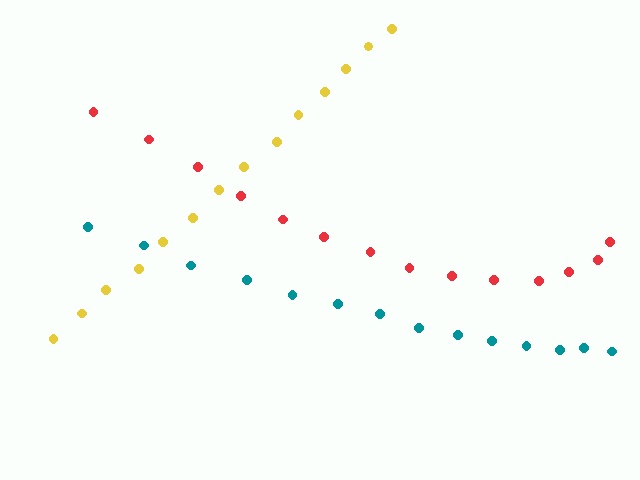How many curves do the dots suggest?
There are 3 distinct paths.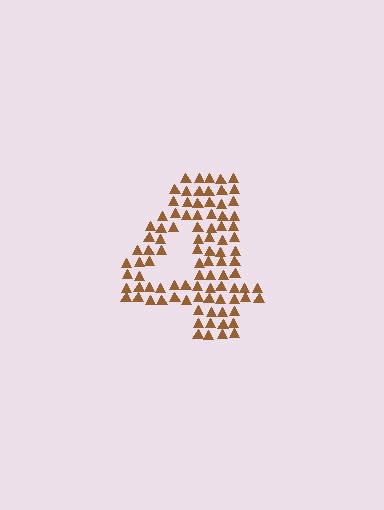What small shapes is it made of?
It is made of small triangles.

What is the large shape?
The large shape is the digit 4.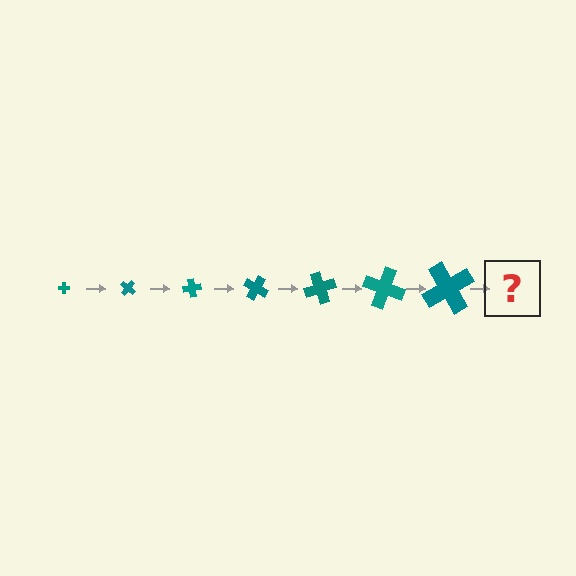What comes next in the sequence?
The next element should be a cross, larger than the previous one and rotated 280 degrees from the start.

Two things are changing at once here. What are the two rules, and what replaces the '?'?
The two rules are that the cross grows larger each step and it rotates 40 degrees each step. The '?' should be a cross, larger than the previous one and rotated 280 degrees from the start.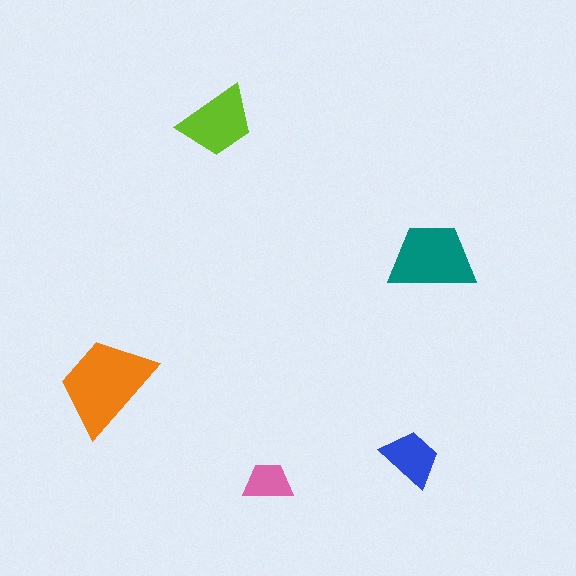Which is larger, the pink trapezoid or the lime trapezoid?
The lime one.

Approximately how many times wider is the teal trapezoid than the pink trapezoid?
About 1.5 times wider.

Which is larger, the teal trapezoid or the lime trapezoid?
The teal one.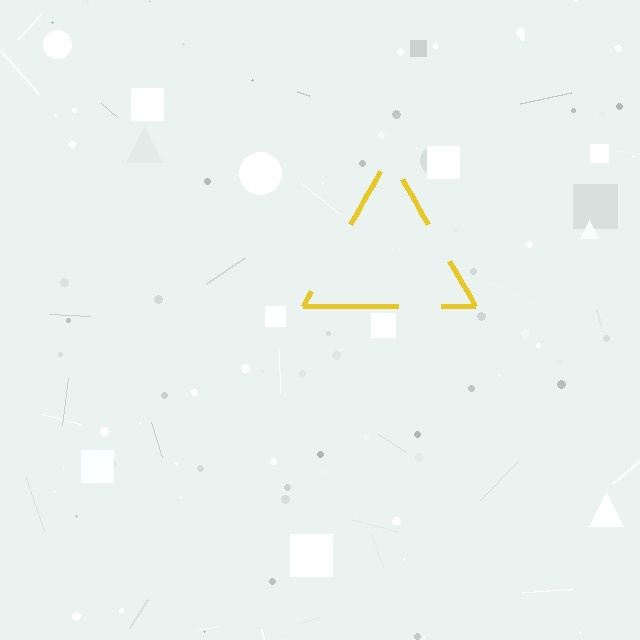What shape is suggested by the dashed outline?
The dashed outline suggests a triangle.